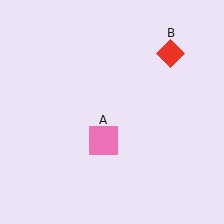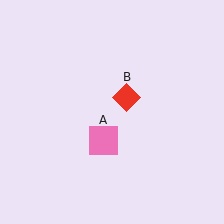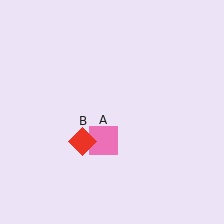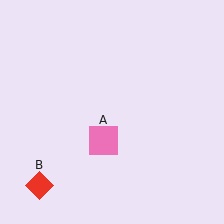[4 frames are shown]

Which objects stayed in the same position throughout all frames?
Pink square (object A) remained stationary.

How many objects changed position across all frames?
1 object changed position: red diamond (object B).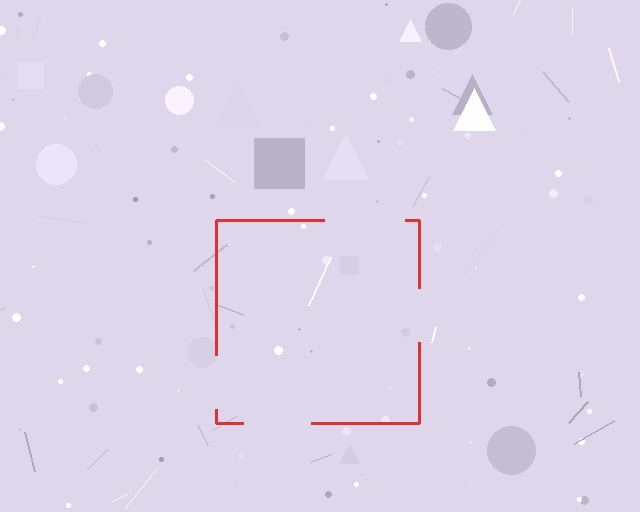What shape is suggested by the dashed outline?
The dashed outline suggests a square.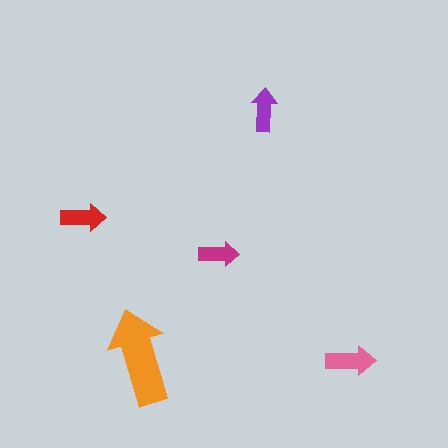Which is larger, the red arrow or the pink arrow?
The pink one.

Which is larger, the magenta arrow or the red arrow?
The red one.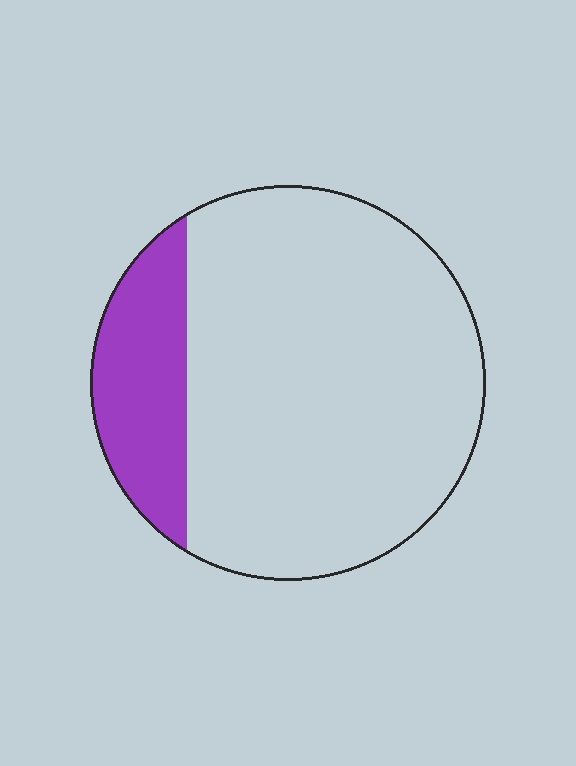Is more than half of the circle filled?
No.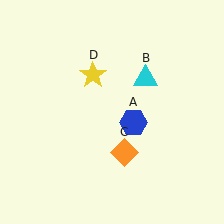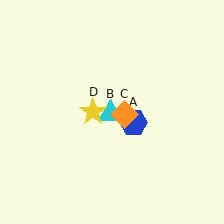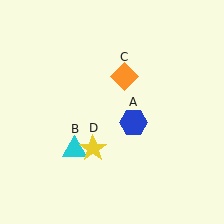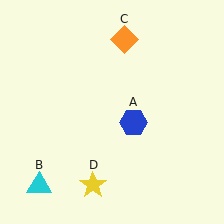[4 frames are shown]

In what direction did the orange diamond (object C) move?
The orange diamond (object C) moved up.